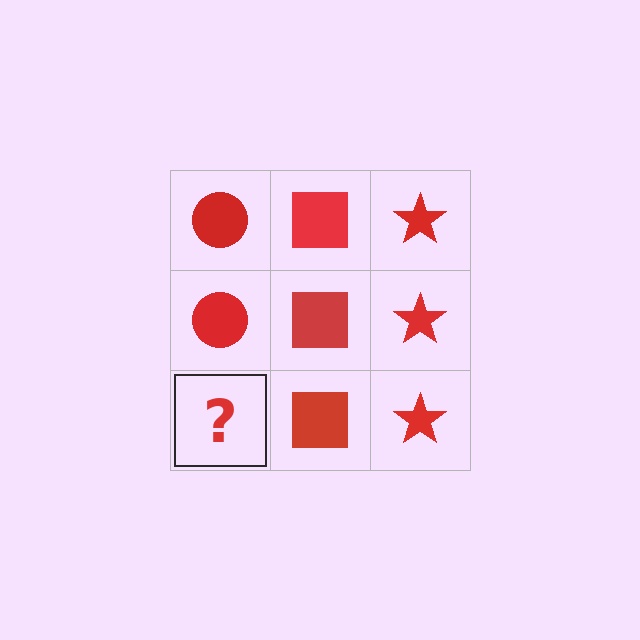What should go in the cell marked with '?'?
The missing cell should contain a red circle.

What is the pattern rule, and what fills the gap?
The rule is that each column has a consistent shape. The gap should be filled with a red circle.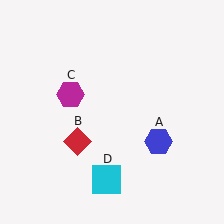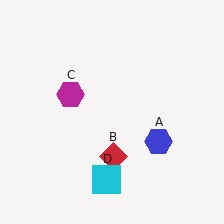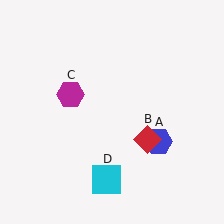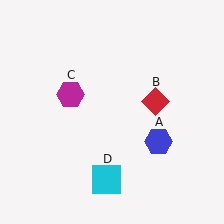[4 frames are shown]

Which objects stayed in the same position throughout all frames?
Blue hexagon (object A) and magenta hexagon (object C) and cyan square (object D) remained stationary.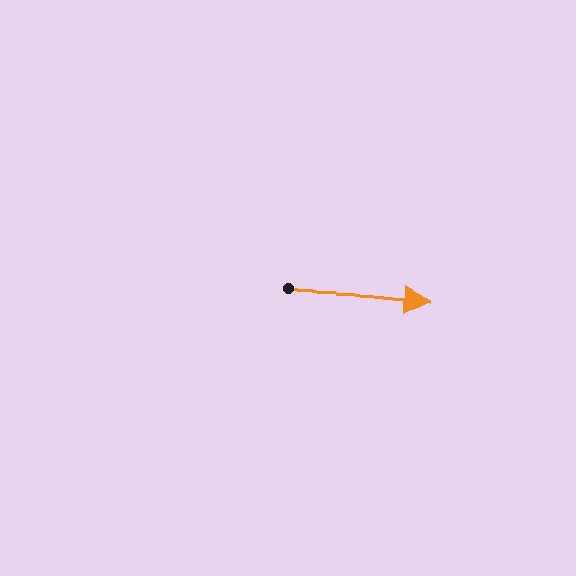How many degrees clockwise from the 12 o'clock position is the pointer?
Approximately 93 degrees.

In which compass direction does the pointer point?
East.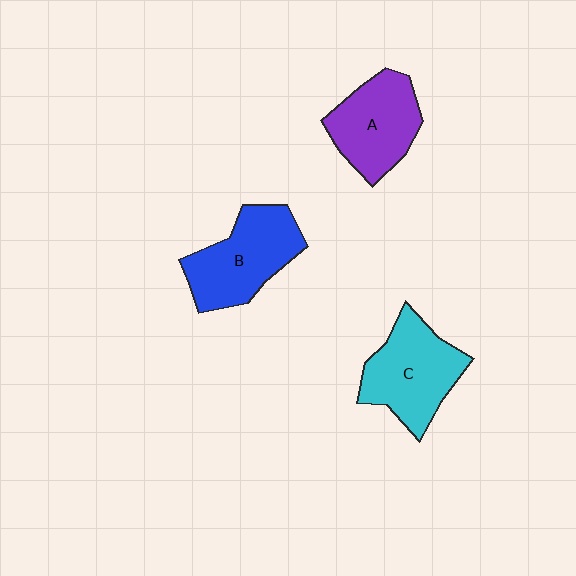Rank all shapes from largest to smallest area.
From largest to smallest: C (cyan), B (blue), A (purple).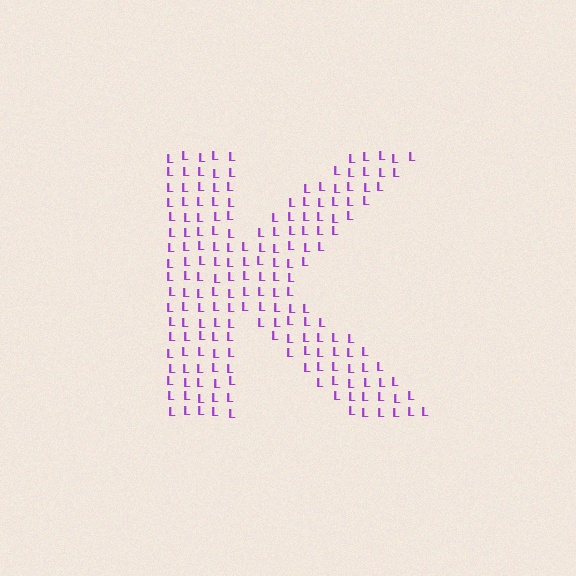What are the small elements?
The small elements are letter L's.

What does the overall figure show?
The overall figure shows the letter K.